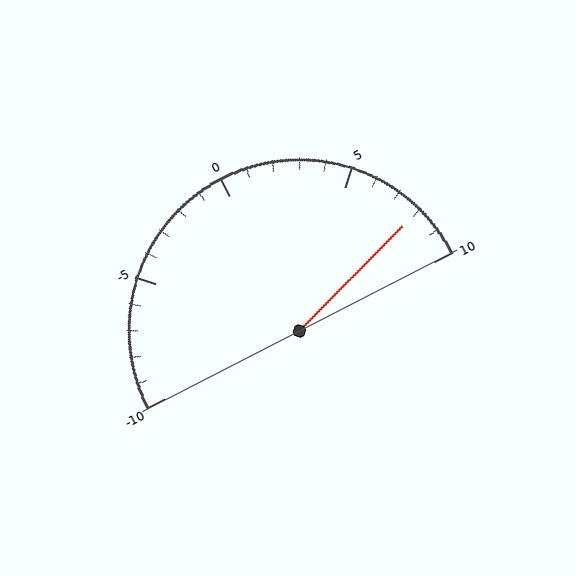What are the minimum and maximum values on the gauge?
The gauge ranges from -10 to 10.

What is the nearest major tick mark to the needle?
The nearest major tick mark is 10.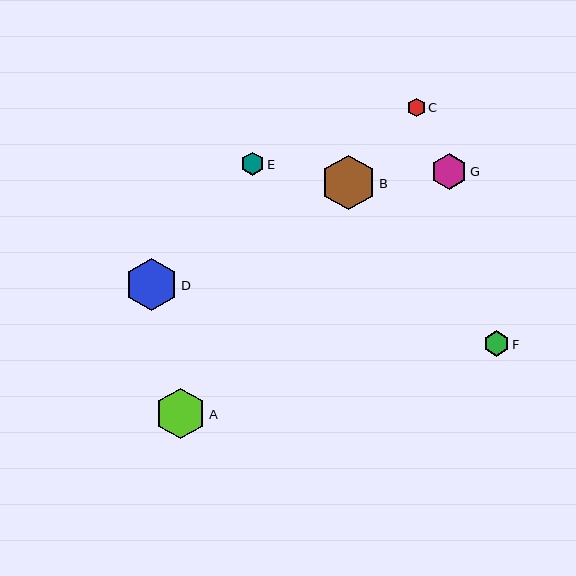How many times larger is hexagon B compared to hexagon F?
Hexagon B is approximately 2.1 times the size of hexagon F.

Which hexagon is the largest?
Hexagon B is the largest with a size of approximately 55 pixels.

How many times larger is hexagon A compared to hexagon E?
Hexagon A is approximately 2.2 times the size of hexagon E.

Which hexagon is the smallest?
Hexagon C is the smallest with a size of approximately 18 pixels.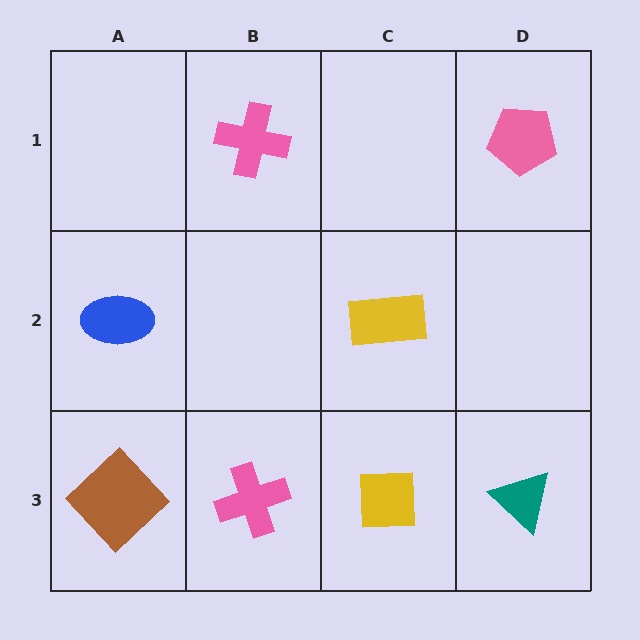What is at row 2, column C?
A yellow rectangle.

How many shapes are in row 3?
4 shapes.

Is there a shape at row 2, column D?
No, that cell is empty.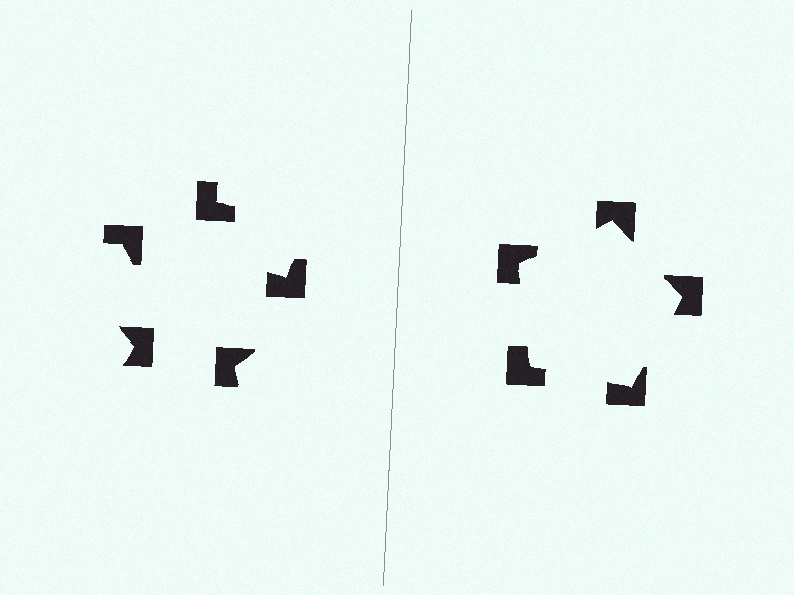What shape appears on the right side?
An illusory pentagon.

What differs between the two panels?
The notched squares are positioned identically on both sides; only the wedge orientations differ. On the right they align to a pentagon; on the left they are misaligned.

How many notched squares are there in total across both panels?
10 — 5 on each side.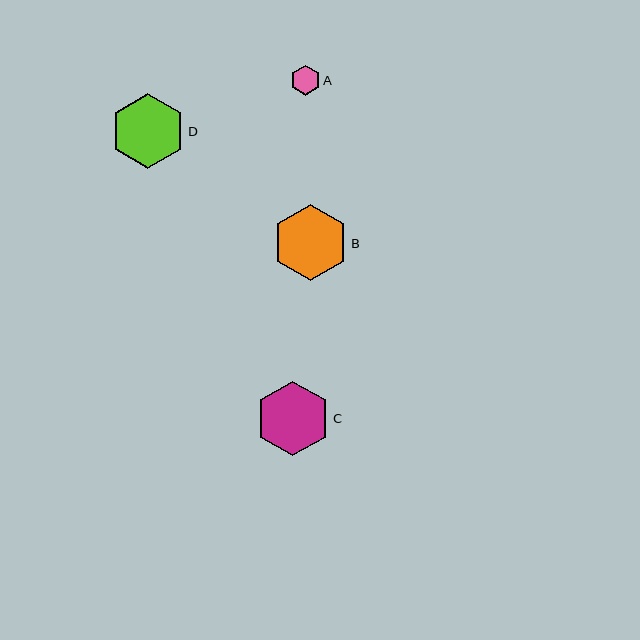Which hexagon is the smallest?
Hexagon A is the smallest with a size of approximately 30 pixels.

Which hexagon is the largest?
Hexagon B is the largest with a size of approximately 76 pixels.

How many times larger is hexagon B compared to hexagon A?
Hexagon B is approximately 2.6 times the size of hexagon A.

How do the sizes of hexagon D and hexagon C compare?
Hexagon D and hexagon C are approximately the same size.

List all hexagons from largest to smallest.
From largest to smallest: B, D, C, A.